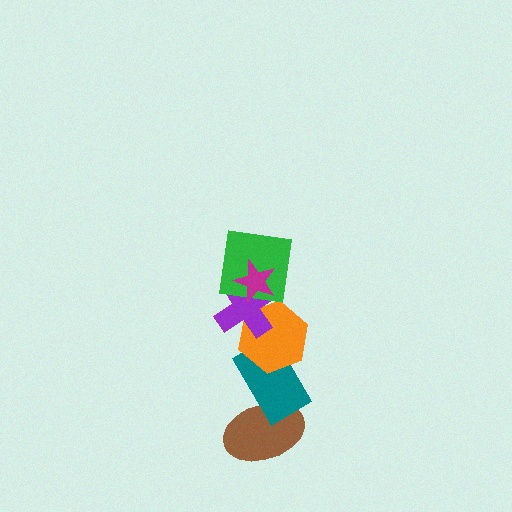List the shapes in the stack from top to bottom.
From top to bottom: the magenta star, the green square, the purple cross, the orange hexagon, the teal rectangle, the brown ellipse.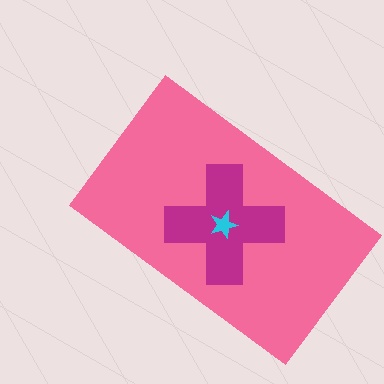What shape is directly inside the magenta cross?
The cyan star.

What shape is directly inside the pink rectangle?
The magenta cross.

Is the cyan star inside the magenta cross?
Yes.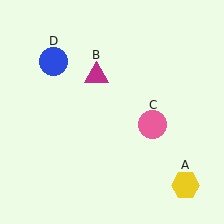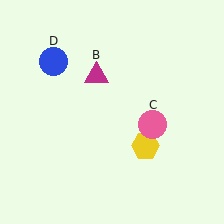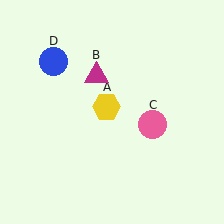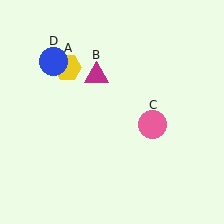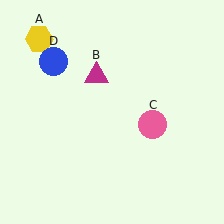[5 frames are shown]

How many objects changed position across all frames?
1 object changed position: yellow hexagon (object A).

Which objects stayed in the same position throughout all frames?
Magenta triangle (object B) and pink circle (object C) and blue circle (object D) remained stationary.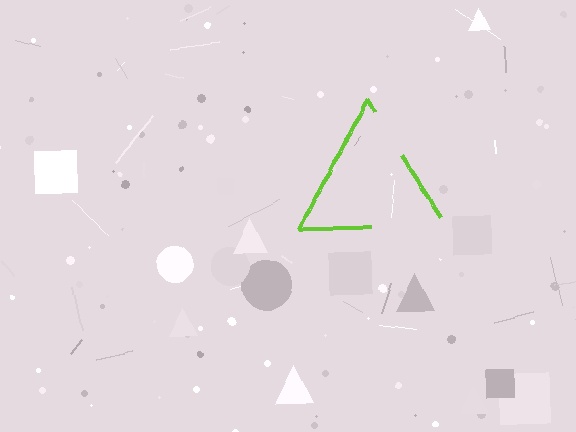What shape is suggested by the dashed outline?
The dashed outline suggests a triangle.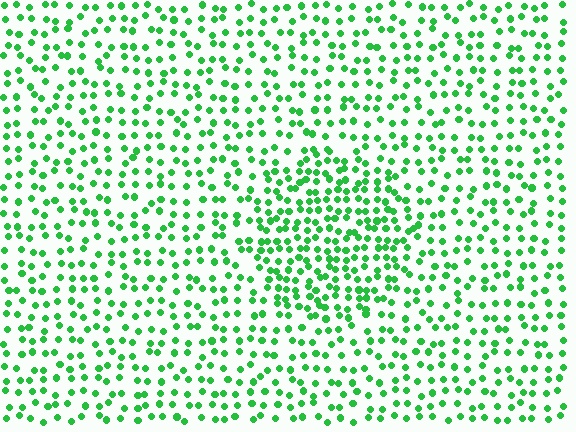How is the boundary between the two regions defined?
The boundary is defined by a change in element density (approximately 1.7x ratio). All elements are the same color, size, and shape.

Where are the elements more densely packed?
The elements are more densely packed inside the circle boundary.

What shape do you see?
I see a circle.